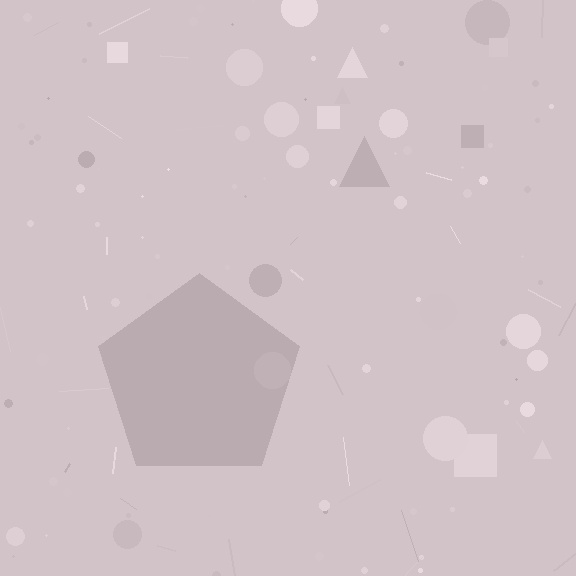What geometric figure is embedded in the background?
A pentagon is embedded in the background.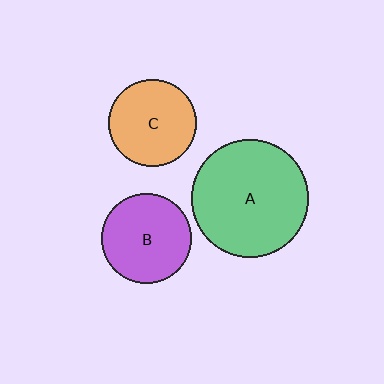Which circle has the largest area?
Circle A (green).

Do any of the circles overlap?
No, none of the circles overlap.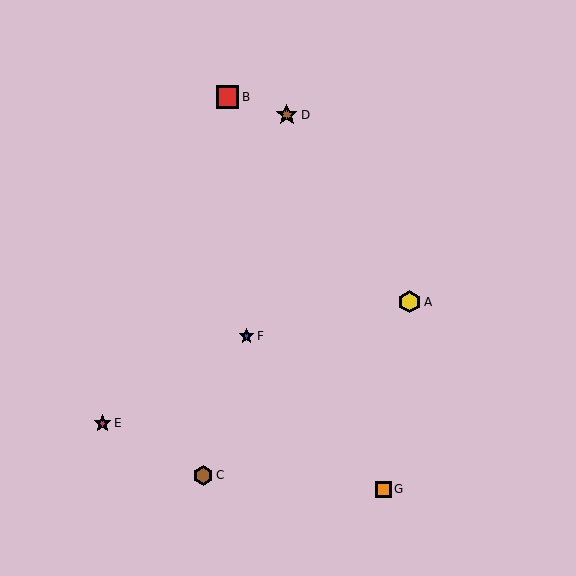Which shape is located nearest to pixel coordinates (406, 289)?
The yellow hexagon (labeled A) at (409, 302) is nearest to that location.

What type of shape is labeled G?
Shape G is an orange square.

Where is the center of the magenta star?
The center of the magenta star is at (103, 423).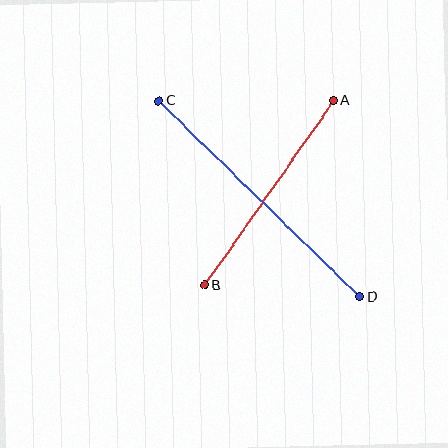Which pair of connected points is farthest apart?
Points C and D are farthest apart.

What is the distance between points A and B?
The distance is approximately 225 pixels.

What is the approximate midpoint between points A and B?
The midpoint is at approximately (269, 193) pixels.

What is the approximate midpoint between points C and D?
The midpoint is at approximately (259, 199) pixels.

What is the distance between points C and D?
The distance is approximately 281 pixels.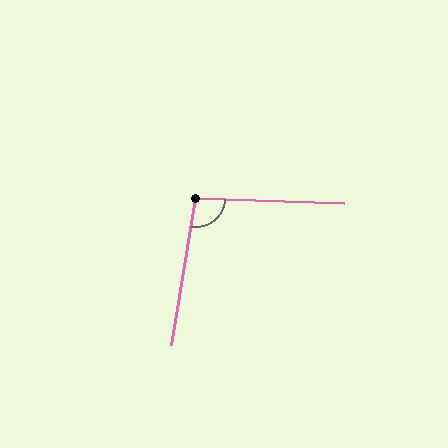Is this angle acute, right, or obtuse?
It is obtuse.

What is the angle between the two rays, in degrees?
Approximately 97 degrees.